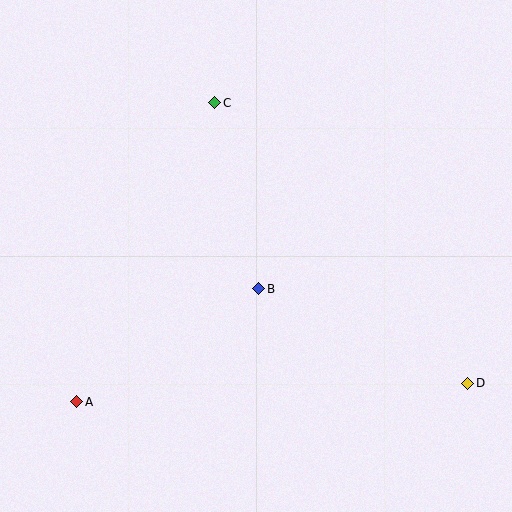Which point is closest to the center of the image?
Point B at (259, 289) is closest to the center.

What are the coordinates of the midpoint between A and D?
The midpoint between A and D is at (272, 392).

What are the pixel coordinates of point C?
Point C is at (215, 103).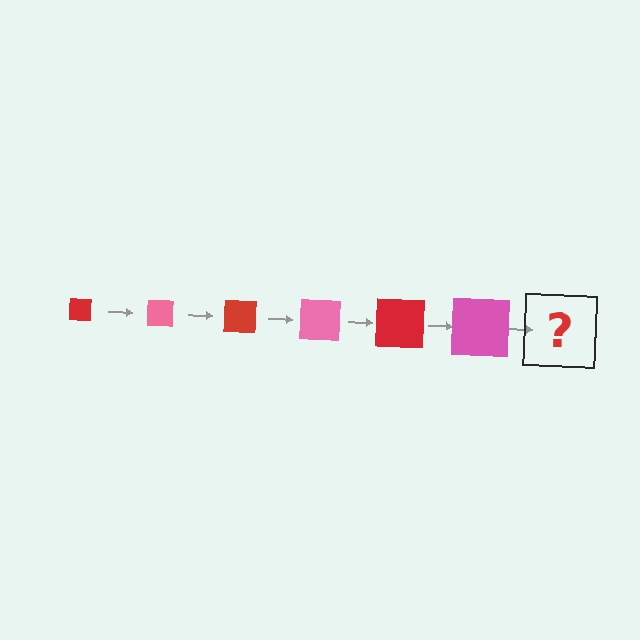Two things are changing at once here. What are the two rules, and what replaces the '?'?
The two rules are that the square grows larger each step and the color cycles through red and pink. The '?' should be a red square, larger than the previous one.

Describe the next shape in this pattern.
It should be a red square, larger than the previous one.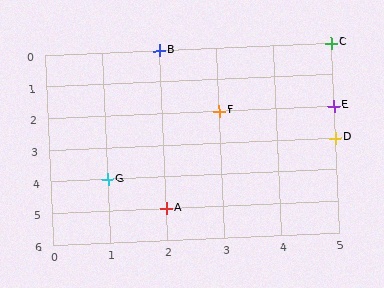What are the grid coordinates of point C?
Point C is at grid coordinates (5, 0).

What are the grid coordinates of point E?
Point E is at grid coordinates (5, 2).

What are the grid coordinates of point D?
Point D is at grid coordinates (5, 3).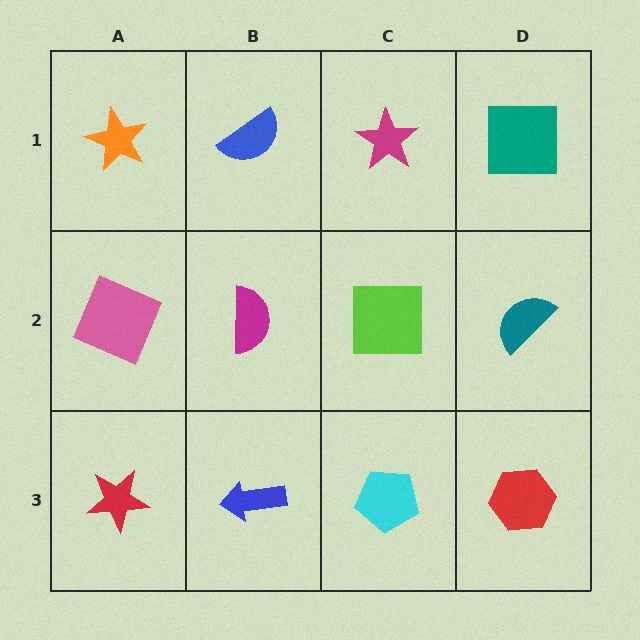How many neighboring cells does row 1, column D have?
2.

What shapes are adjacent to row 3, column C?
A lime square (row 2, column C), a blue arrow (row 3, column B), a red hexagon (row 3, column D).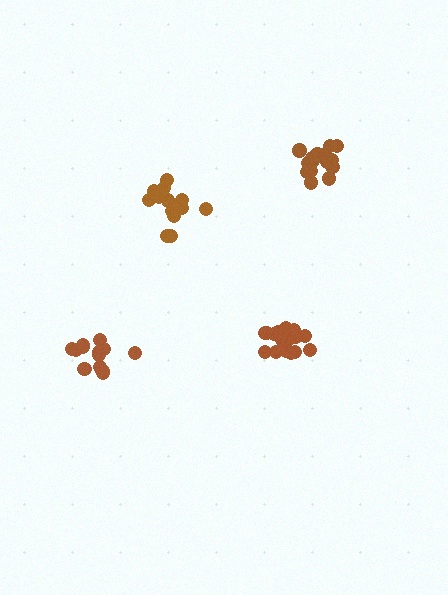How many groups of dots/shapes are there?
There are 4 groups.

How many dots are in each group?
Group 1: 13 dots, Group 2: 16 dots, Group 3: 14 dots, Group 4: 16 dots (59 total).